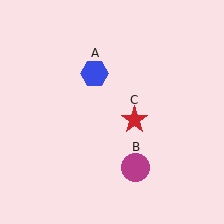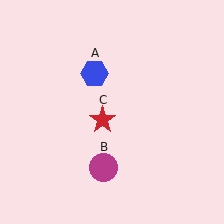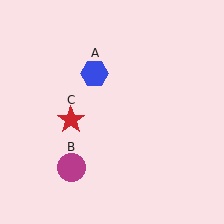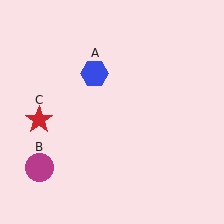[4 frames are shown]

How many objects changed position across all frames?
2 objects changed position: magenta circle (object B), red star (object C).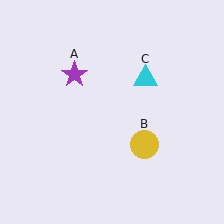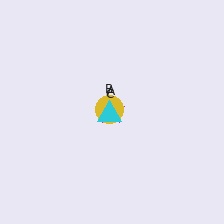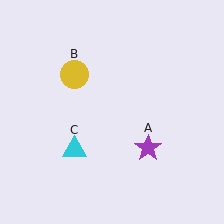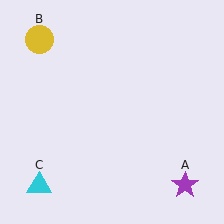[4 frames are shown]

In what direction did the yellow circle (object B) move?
The yellow circle (object B) moved up and to the left.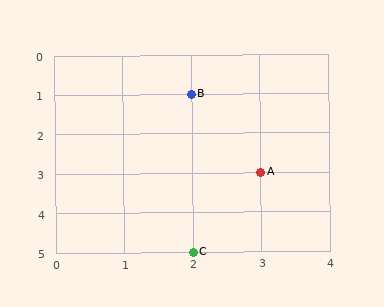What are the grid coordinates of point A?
Point A is at grid coordinates (3, 3).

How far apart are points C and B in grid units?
Points C and B are 4 rows apart.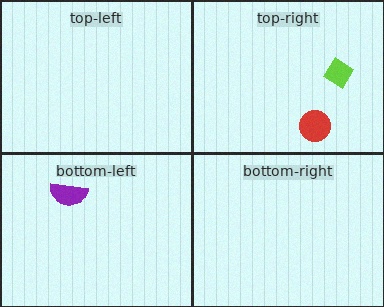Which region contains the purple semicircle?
The bottom-left region.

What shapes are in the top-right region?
The lime diamond, the red circle.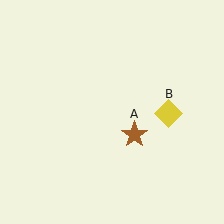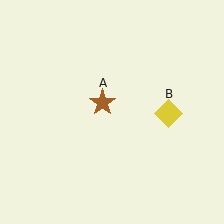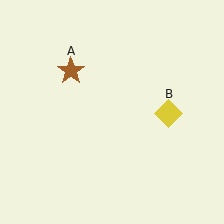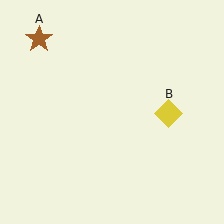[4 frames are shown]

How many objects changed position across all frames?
1 object changed position: brown star (object A).